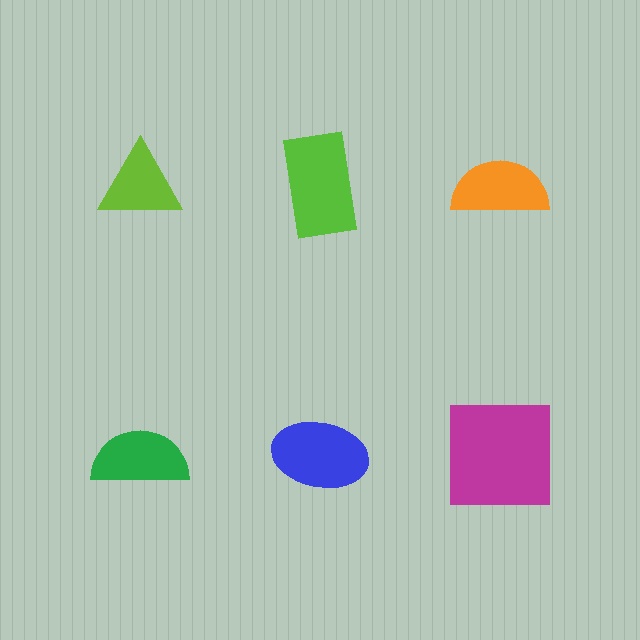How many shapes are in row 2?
3 shapes.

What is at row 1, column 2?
A lime rectangle.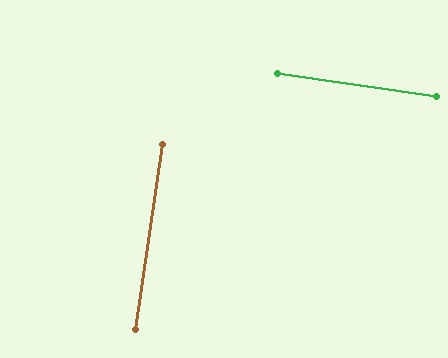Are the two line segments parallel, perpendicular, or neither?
Perpendicular — they meet at approximately 90°.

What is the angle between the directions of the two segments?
Approximately 90 degrees.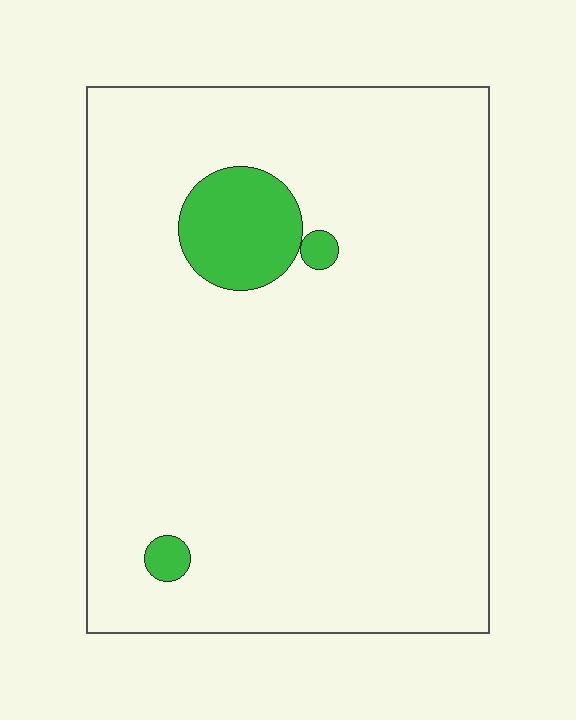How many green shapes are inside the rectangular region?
3.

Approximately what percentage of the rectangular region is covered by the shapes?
Approximately 5%.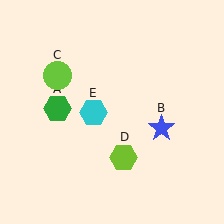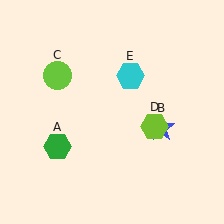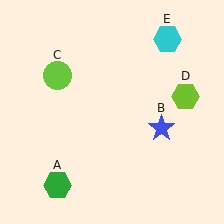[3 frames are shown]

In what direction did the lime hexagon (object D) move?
The lime hexagon (object D) moved up and to the right.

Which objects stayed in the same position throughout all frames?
Blue star (object B) and lime circle (object C) remained stationary.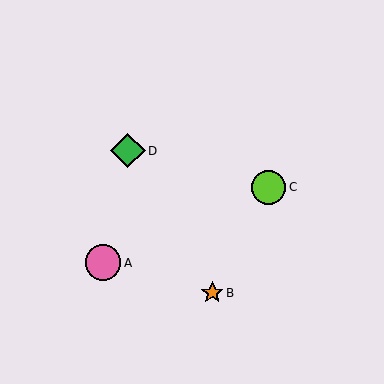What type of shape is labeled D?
Shape D is a green diamond.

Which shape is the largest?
The pink circle (labeled A) is the largest.